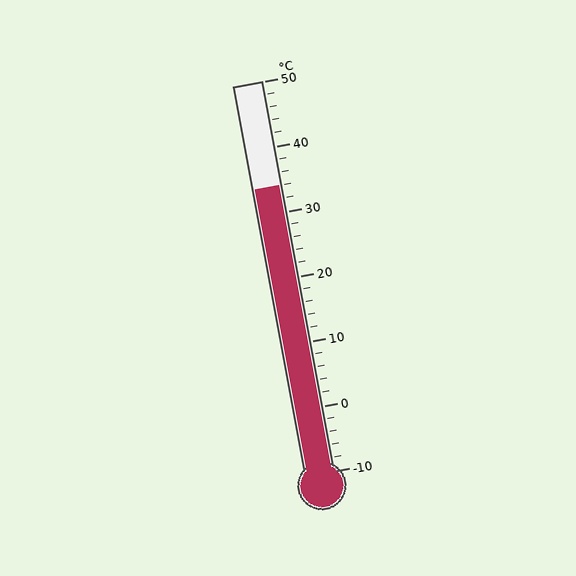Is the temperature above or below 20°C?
The temperature is above 20°C.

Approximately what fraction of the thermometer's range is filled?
The thermometer is filled to approximately 75% of its range.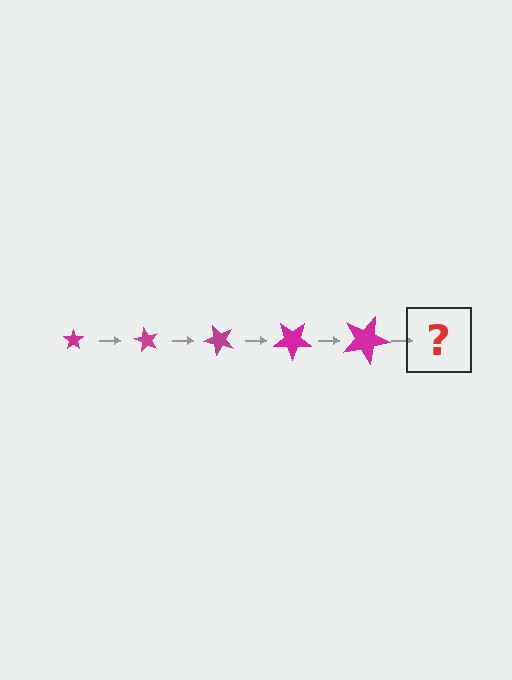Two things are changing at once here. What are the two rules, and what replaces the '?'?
The two rules are that the star grows larger each step and it rotates 60 degrees each step. The '?' should be a star, larger than the previous one and rotated 300 degrees from the start.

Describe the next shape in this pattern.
It should be a star, larger than the previous one and rotated 300 degrees from the start.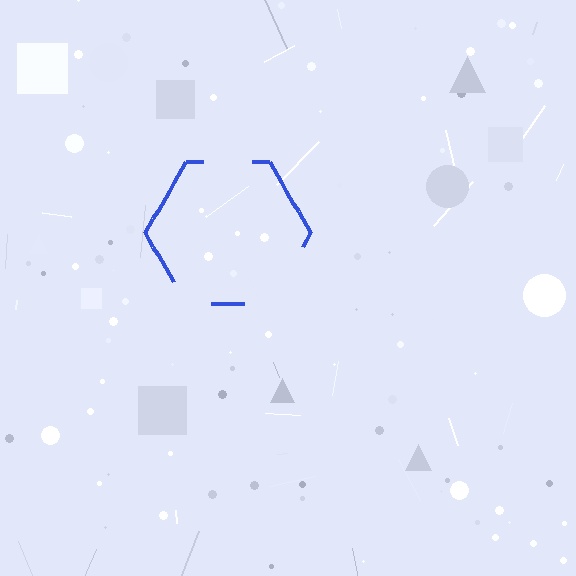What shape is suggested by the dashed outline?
The dashed outline suggests a hexagon.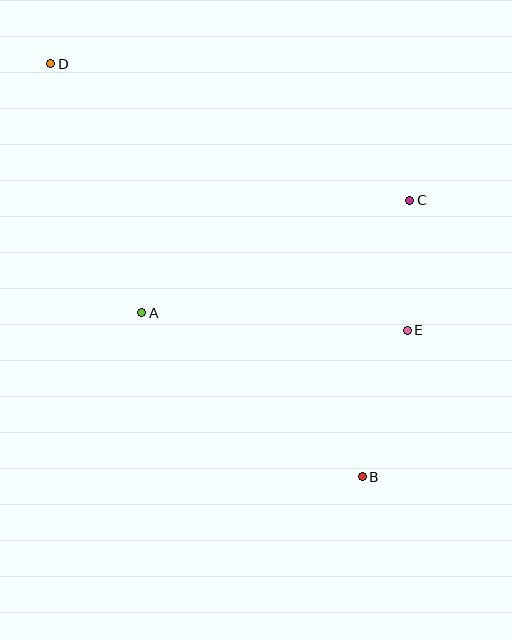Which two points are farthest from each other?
Points B and D are farthest from each other.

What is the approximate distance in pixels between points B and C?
The distance between B and C is approximately 281 pixels.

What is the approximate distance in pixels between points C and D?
The distance between C and D is approximately 384 pixels.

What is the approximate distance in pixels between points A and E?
The distance between A and E is approximately 266 pixels.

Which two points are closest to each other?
Points C and E are closest to each other.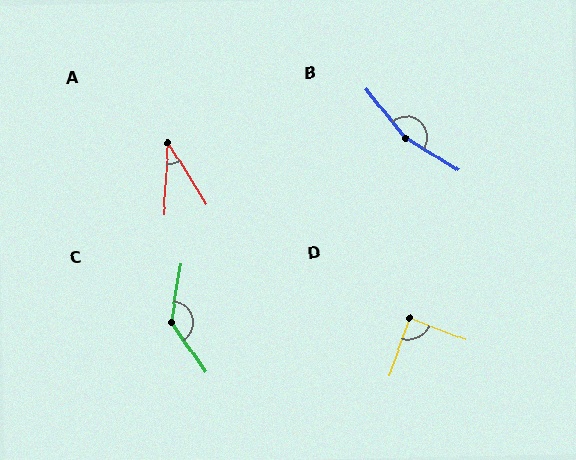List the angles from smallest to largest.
A (36°), D (88°), C (136°), B (160°).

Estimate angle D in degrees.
Approximately 88 degrees.